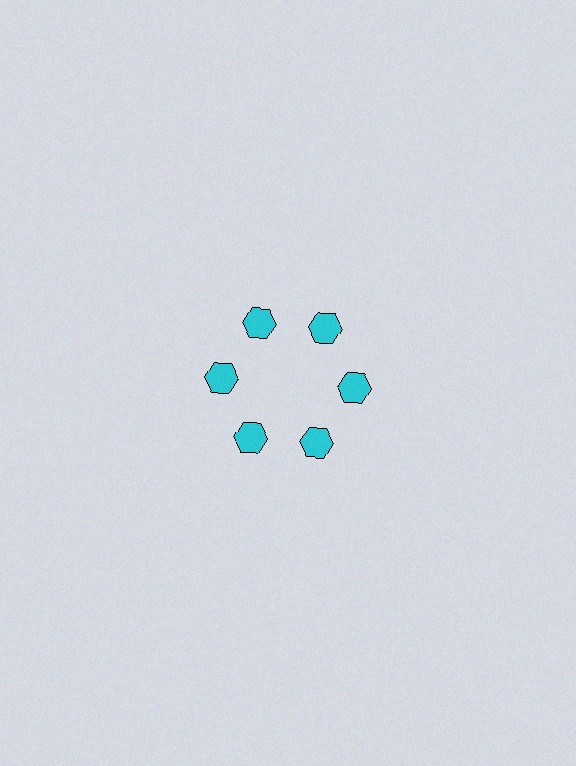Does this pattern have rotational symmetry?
Yes, this pattern has 6-fold rotational symmetry. It looks the same after rotating 60 degrees around the center.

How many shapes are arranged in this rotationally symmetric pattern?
There are 6 shapes, arranged in 6 groups of 1.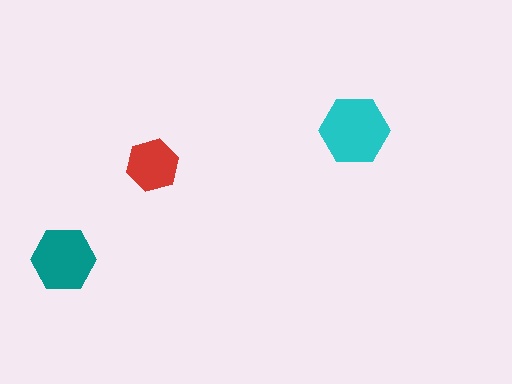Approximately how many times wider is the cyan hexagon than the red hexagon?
About 1.5 times wider.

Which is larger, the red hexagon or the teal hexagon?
The teal one.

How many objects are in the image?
There are 3 objects in the image.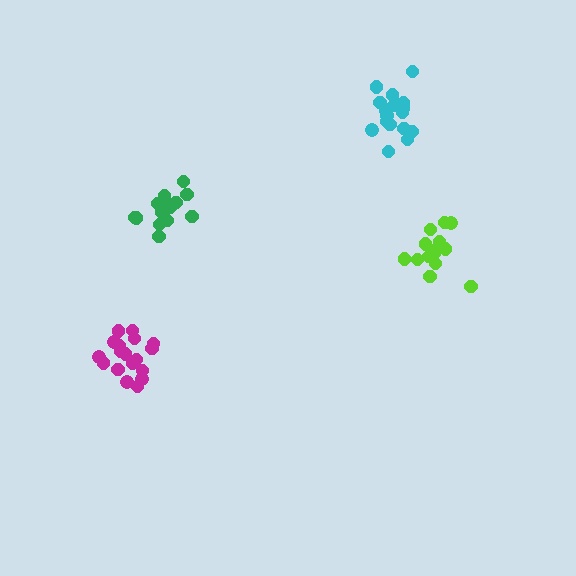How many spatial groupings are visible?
There are 4 spatial groupings.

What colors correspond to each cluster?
The clusters are colored: magenta, green, cyan, lime.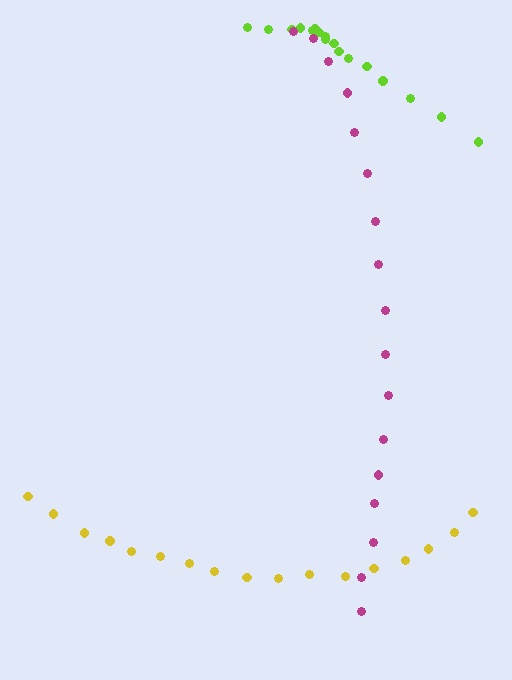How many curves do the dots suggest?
There are 3 distinct paths.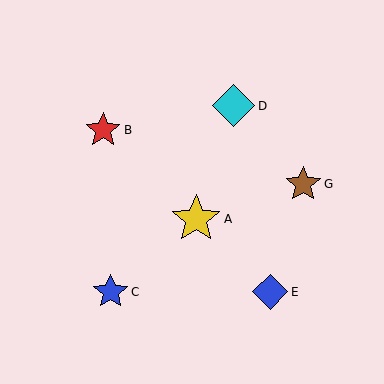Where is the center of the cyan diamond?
The center of the cyan diamond is at (234, 106).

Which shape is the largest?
The yellow star (labeled A) is the largest.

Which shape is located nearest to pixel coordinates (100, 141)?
The red star (labeled B) at (103, 130) is nearest to that location.